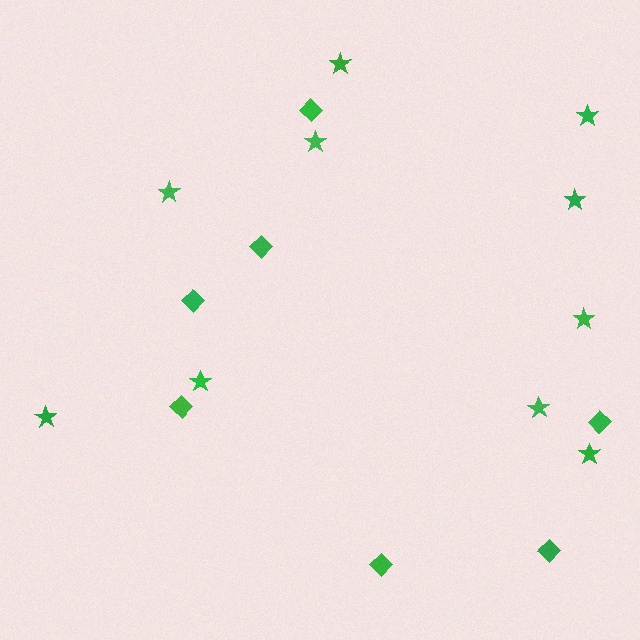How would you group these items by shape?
There are 2 groups: one group of diamonds (7) and one group of stars (10).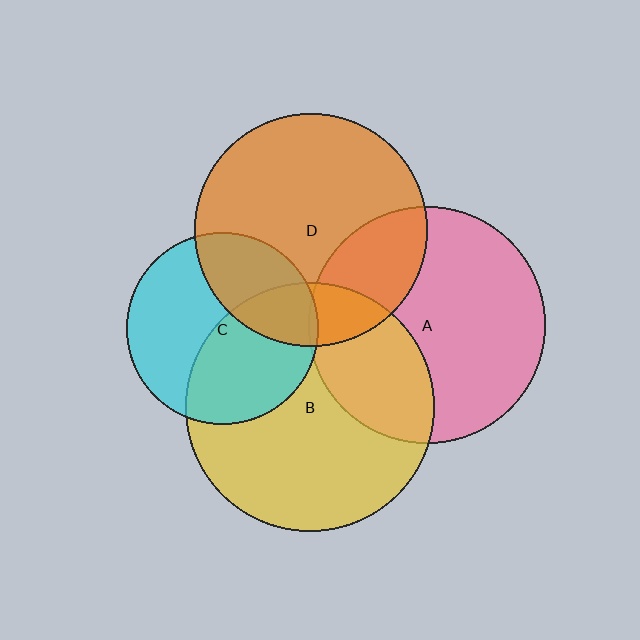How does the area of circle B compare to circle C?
Approximately 1.7 times.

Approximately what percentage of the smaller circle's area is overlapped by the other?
Approximately 45%.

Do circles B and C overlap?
Yes.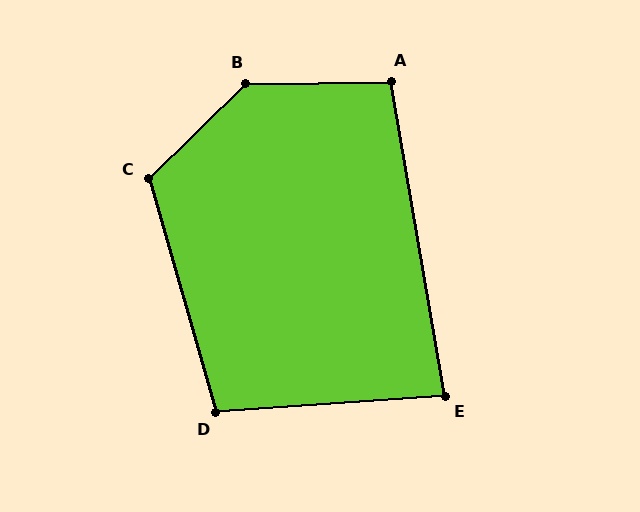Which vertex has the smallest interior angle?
E, at approximately 84 degrees.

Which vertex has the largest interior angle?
B, at approximately 136 degrees.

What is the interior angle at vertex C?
Approximately 119 degrees (obtuse).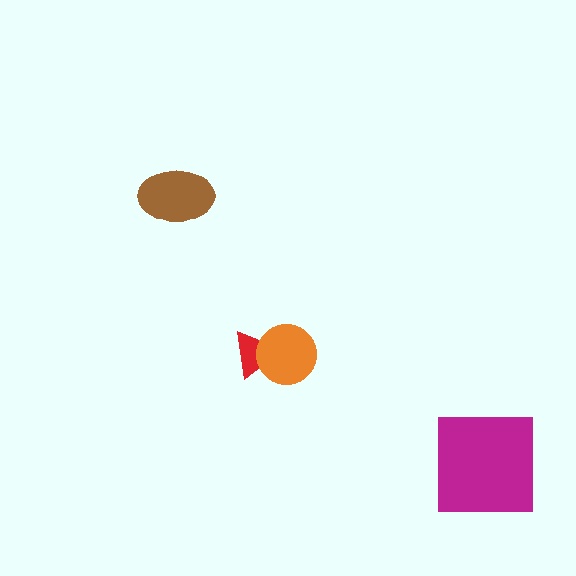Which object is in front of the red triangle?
The orange circle is in front of the red triangle.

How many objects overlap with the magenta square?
0 objects overlap with the magenta square.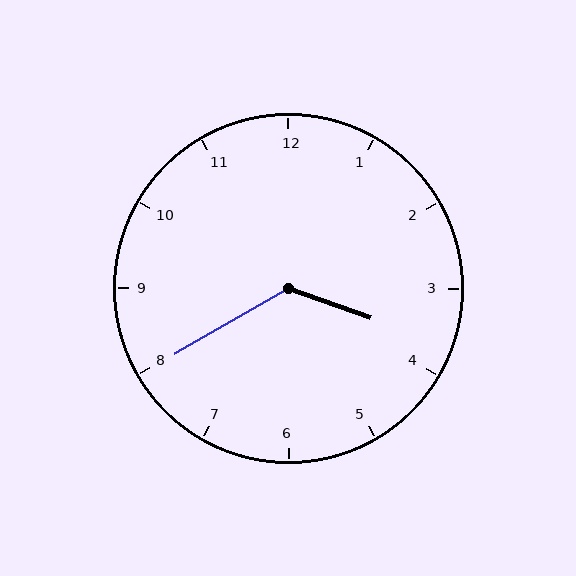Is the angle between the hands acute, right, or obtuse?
It is obtuse.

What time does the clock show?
3:40.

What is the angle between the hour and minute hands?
Approximately 130 degrees.